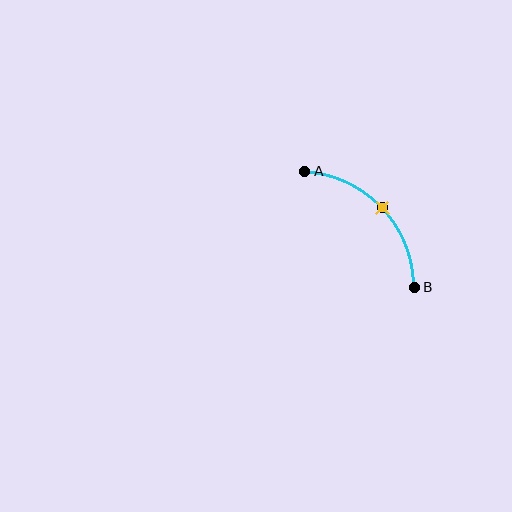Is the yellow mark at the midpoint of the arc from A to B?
Yes. The yellow mark lies on the arc at equal arc-length from both A and B — it is the arc midpoint.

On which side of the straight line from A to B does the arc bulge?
The arc bulges above and to the right of the straight line connecting A and B.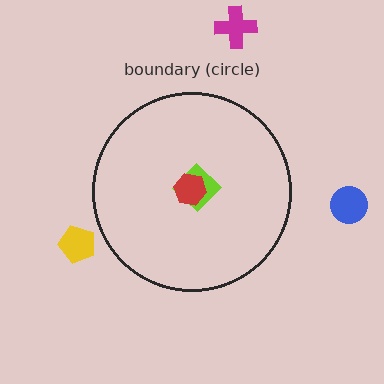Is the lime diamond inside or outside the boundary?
Inside.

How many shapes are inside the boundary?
2 inside, 3 outside.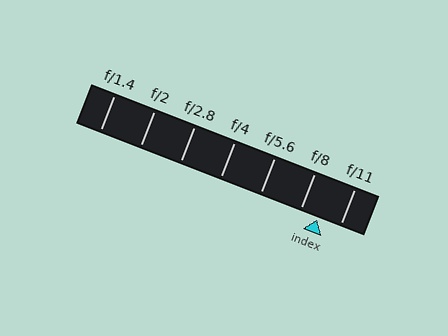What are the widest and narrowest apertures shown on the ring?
The widest aperture shown is f/1.4 and the narrowest is f/11.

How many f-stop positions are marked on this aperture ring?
There are 7 f-stop positions marked.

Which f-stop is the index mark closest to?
The index mark is closest to f/8.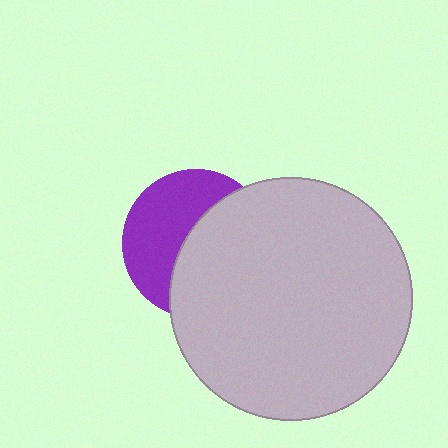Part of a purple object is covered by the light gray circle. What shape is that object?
It is a circle.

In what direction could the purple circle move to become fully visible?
The purple circle could move left. That would shift it out from behind the light gray circle entirely.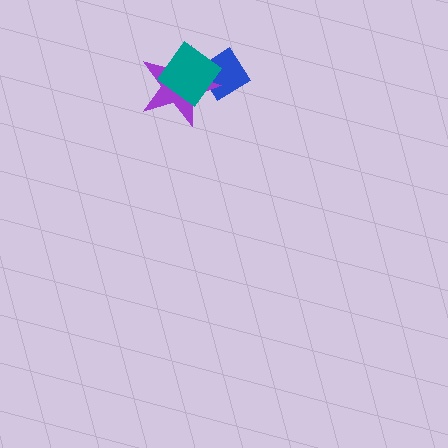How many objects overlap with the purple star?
2 objects overlap with the purple star.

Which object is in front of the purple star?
The teal diamond is in front of the purple star.